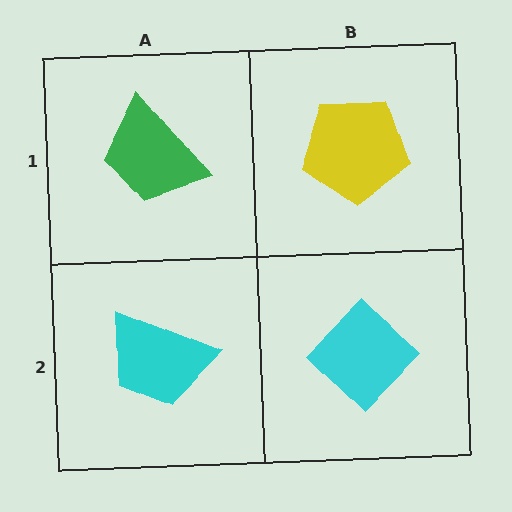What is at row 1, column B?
A yellow pentagon.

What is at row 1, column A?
A green trapezoid.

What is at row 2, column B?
A cyan diamond.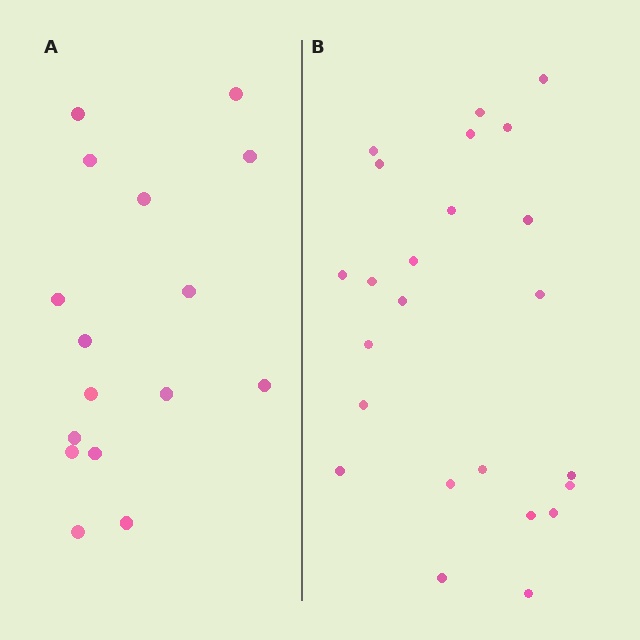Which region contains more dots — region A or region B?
Region B (the right region) has more dots.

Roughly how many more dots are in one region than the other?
Region B has roughly 8 or so more dots than region A.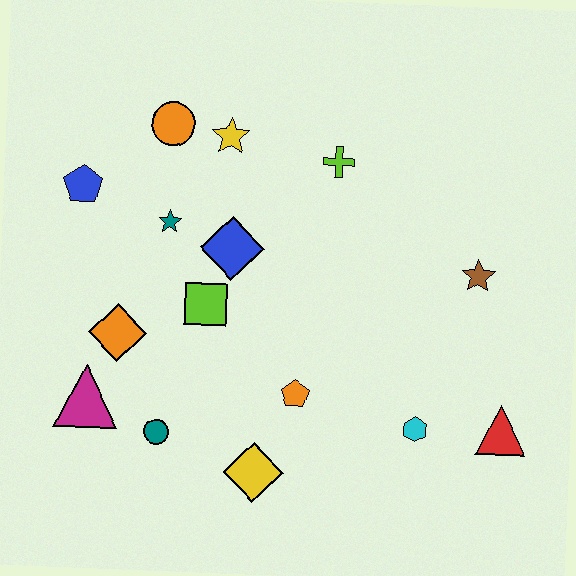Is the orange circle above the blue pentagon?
Yes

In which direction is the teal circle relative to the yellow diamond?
The teal circle is to the left of the yellow diamond.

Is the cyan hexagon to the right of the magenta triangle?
Yes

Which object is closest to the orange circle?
The yellow star is closest to the orange circle.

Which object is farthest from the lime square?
The red triangle is farthest from the lime square.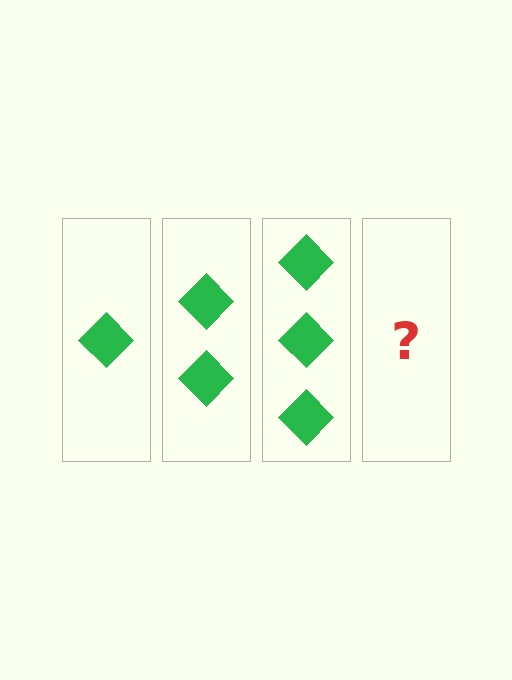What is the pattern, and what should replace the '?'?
The pattern is that each step adds one more diamond. The '?' should be 4 diamonds.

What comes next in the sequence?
The next element should be 4 diamonds.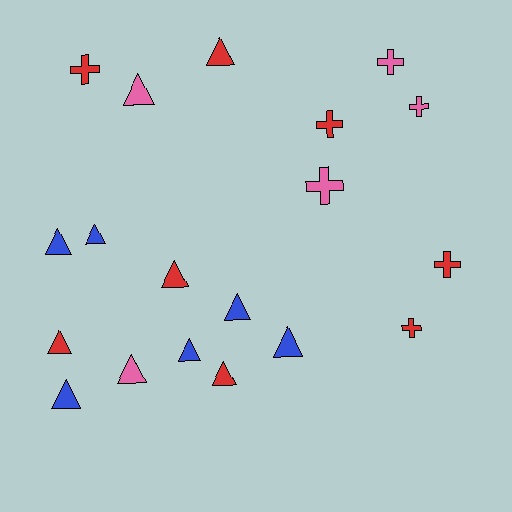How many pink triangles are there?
There are 2 pink triangles.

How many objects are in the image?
There are 19 objects.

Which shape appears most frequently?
Triangle, with 12 objects.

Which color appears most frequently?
Red, with 8 objects.